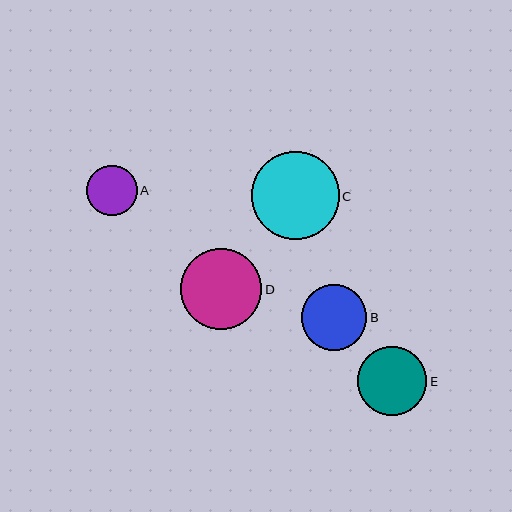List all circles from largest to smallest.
From largest to smallest: C, D, E, B, A.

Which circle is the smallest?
Circle A is the smallest with a size of approximately 51 pixels.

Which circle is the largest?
Circle C is the largest with a size of approximately 88 pixels.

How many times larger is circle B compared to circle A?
Circle B is approximately 1.3 times the size of circle A.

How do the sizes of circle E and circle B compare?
Circle E and circle B are approximately the same size.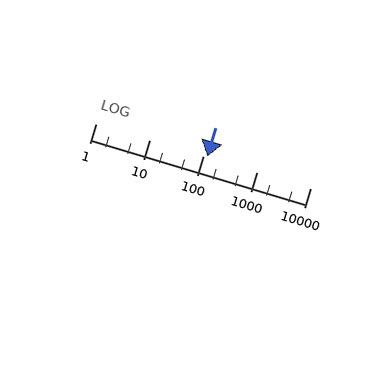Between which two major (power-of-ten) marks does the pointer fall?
The pointer is between 100 and 1000.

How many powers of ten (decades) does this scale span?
The scale spans 4 decades, from 1 to 10000.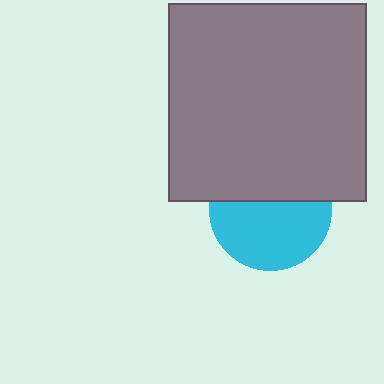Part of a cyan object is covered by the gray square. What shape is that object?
It is a circle.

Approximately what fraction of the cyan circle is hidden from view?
Roughly 42% of the cyan circle is hidden behind the gray square.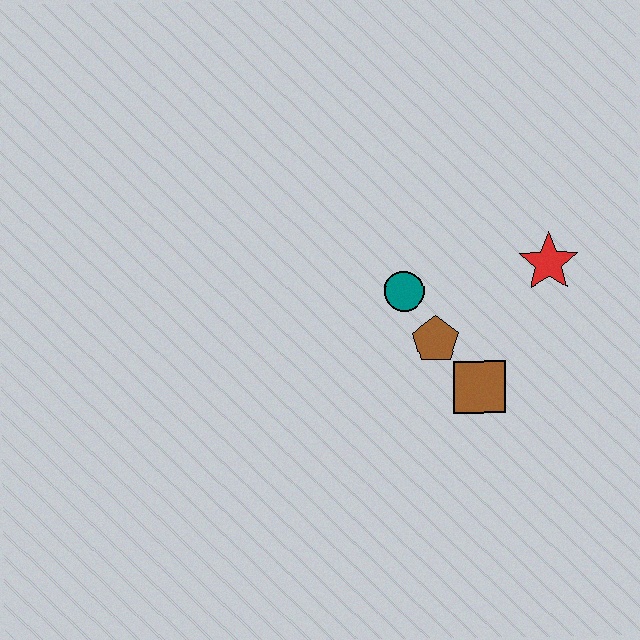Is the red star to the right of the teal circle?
Yes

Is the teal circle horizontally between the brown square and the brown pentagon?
No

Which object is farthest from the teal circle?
The red star is farthest from the teal circle.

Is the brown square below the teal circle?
Yes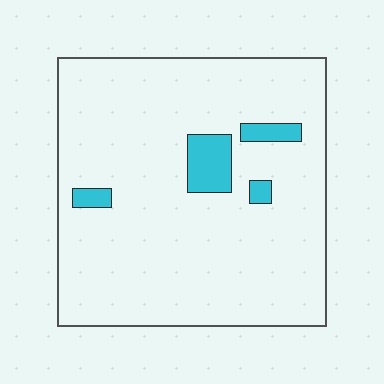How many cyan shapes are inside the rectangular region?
4.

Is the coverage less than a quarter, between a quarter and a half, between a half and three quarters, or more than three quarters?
Less than a quarter.